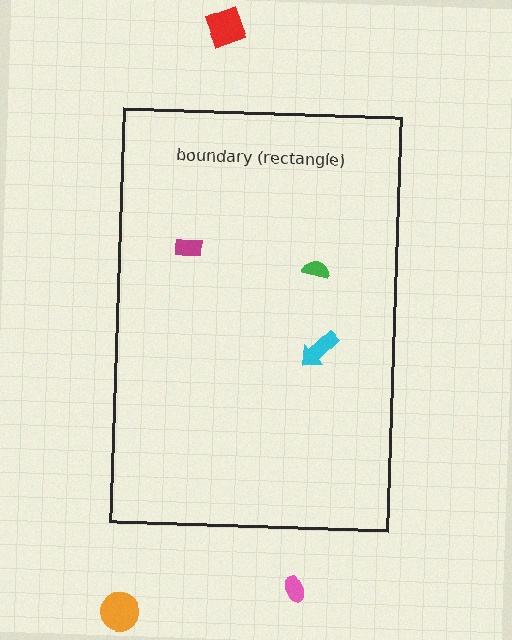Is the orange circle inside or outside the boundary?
Outside.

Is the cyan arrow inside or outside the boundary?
Inside.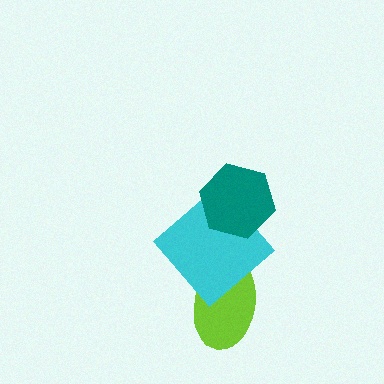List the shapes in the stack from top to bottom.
From top to bottom: the teal hexagon, the cyan diamond, the lime ellipse.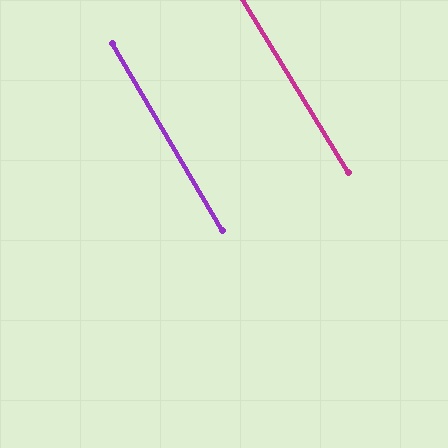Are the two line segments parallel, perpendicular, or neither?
Parallel — their directions differ by only 0.7°.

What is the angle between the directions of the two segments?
Approximately 1 degree.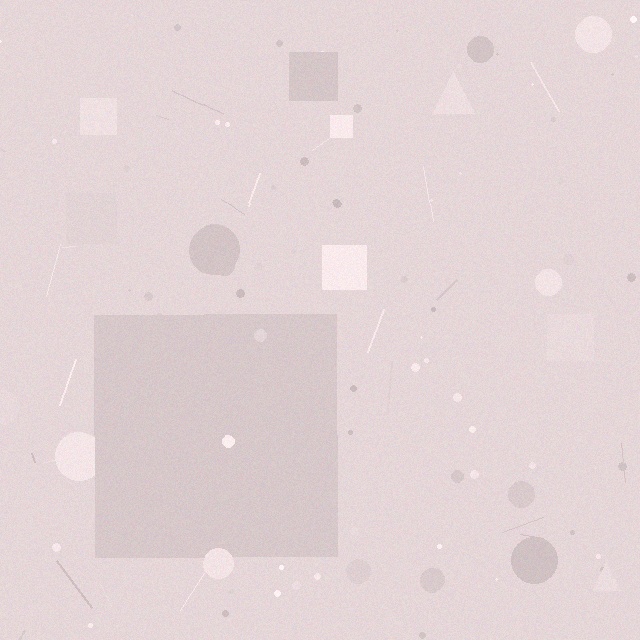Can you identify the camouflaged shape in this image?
The camouflaged shape is a square.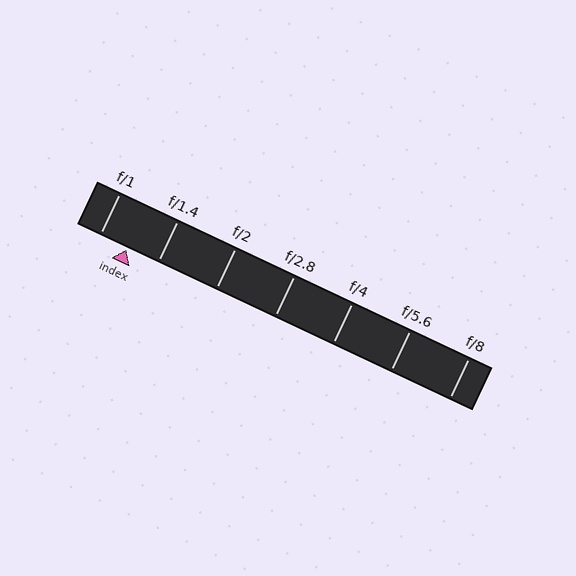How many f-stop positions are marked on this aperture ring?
There are 7 f-stop positions marked.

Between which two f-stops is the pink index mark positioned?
The index mark is between f/1 and f/1.4.